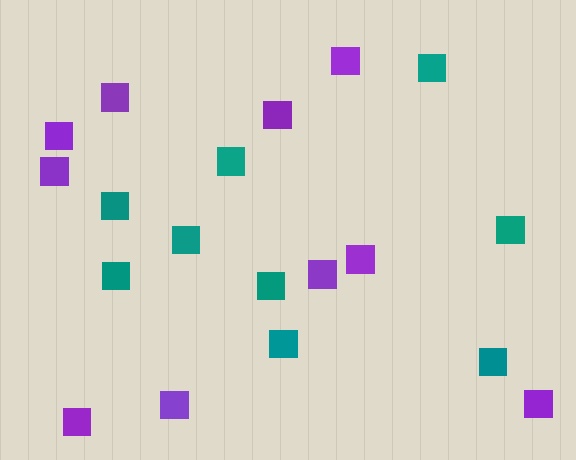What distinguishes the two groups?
There are 2 groups: one group of teal squares (9) and one group of purple squares (10).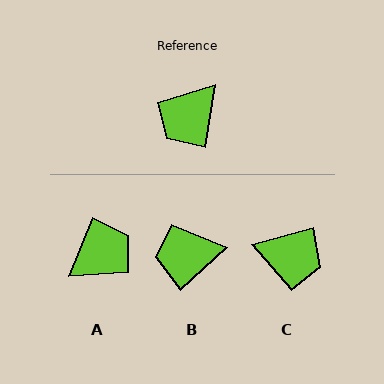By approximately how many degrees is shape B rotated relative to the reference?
Approximately 40 degrees clockwise.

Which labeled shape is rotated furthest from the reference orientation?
A, about 166 degrees away.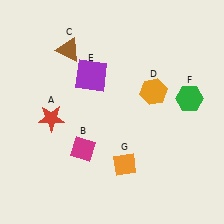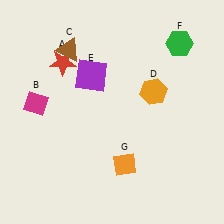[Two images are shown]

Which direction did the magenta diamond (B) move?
The magenta diamond (B) moved left.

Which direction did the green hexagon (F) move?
The green hexagon (F) moved up.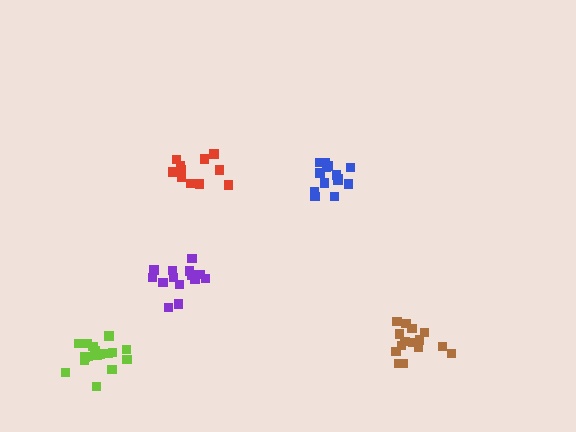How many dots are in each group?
Group 1: 14 dots, Group 2: 14 dots, Group 3: 12 dots, Group 4: 17 dots, Group 5: 15 dots (72 total).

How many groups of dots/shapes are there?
There are 5 groups.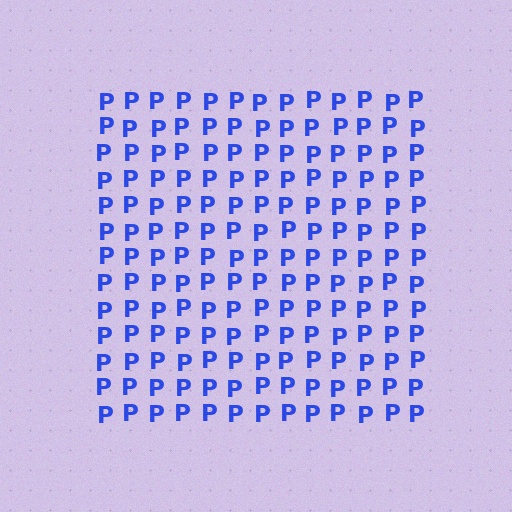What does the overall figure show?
The overall figure shows a square.